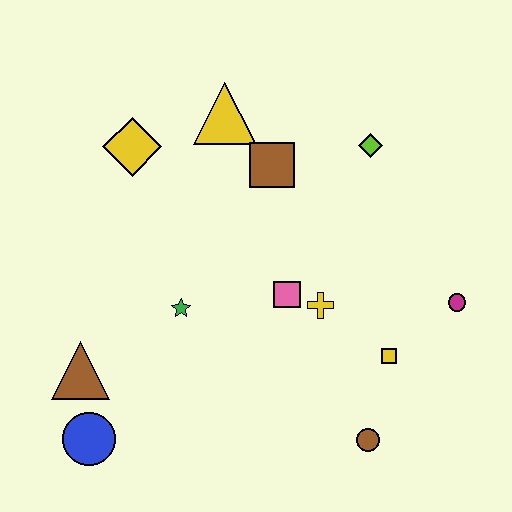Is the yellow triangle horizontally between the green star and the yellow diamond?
No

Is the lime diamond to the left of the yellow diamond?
No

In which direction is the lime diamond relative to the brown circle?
The lime diamond is above the brown circle.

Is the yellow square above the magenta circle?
No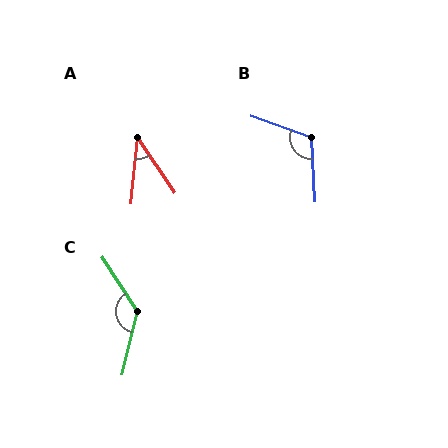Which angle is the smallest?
A, at approximately 39 degrees.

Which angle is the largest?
C, at approximately 132 degrees.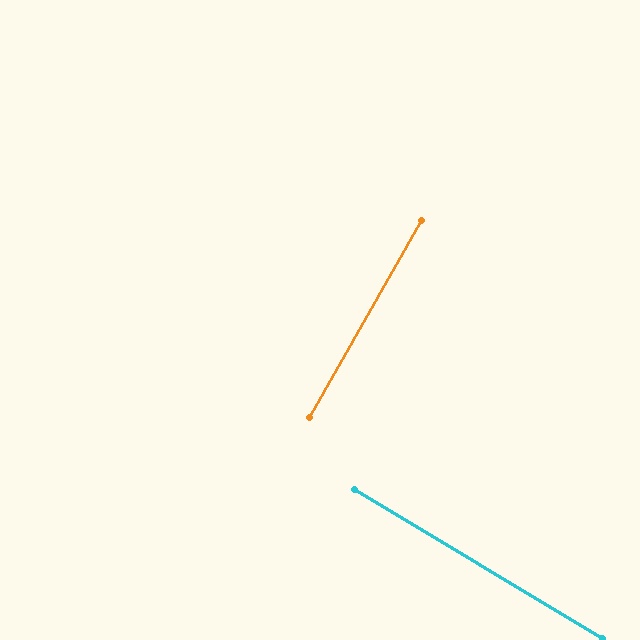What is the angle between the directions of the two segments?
Approximately 88 degrees.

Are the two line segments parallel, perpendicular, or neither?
Perpendicular — they meet at approximately 88°.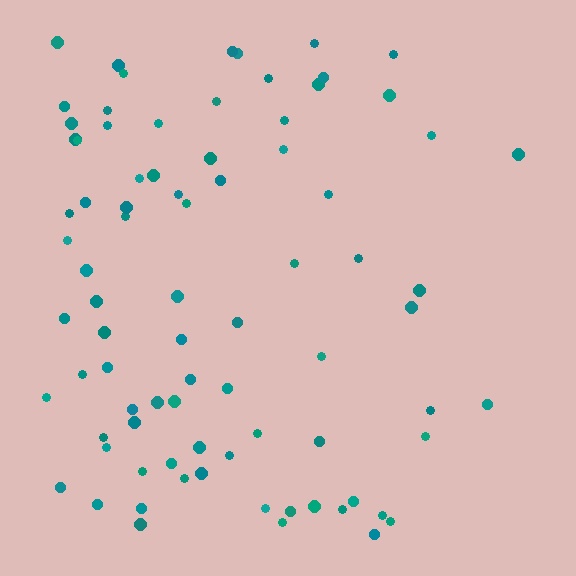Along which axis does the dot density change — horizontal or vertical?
Horizontal.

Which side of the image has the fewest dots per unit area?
The right.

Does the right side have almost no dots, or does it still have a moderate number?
Still a moderate number, just noticeably fewer than the left.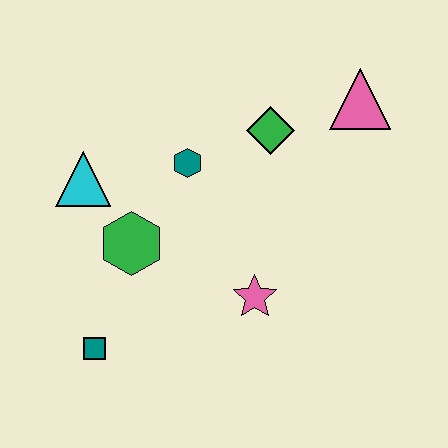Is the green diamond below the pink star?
No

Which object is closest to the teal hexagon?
The green diamond is closest to the teal hexagon.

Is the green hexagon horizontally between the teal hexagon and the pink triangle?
No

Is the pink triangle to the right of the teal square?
Yes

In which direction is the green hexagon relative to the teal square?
The green hexagon is above the teal square.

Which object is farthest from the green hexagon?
The pink triangle is farthest from the green hexagon.